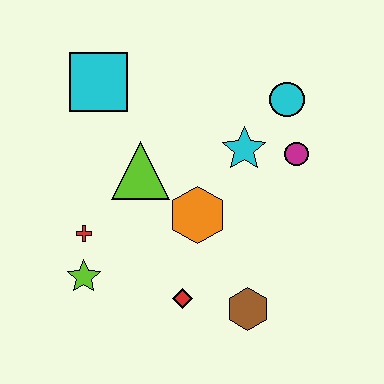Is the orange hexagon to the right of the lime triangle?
Yes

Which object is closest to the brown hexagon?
The red diamond is closest to the brown hexagon.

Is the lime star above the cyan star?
No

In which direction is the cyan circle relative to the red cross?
The cyan circle is to the right of the red cross.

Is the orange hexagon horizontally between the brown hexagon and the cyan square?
Yes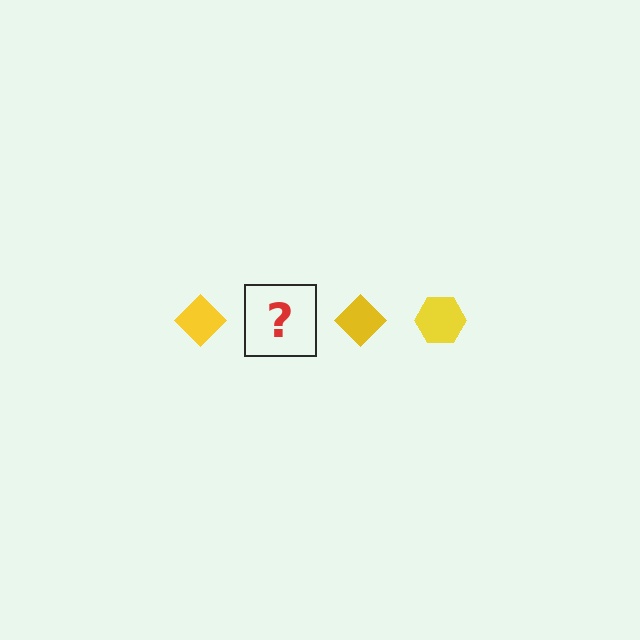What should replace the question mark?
The question mark should be replaced with a yellow hexagon.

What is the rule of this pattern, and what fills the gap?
The rule is that the pattern cycles through diamond, hexagon shapes in yellow. The gap should be filled with a yellow hexagon.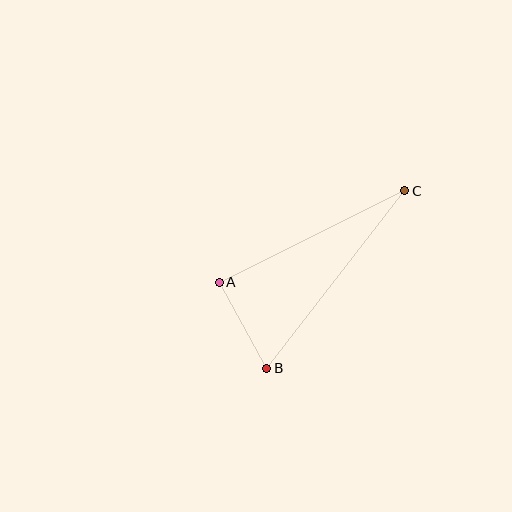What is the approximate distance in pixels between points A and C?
The distance between A and C is approximately 207 pixels.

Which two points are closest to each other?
Points A and B are closest to each other.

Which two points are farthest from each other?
Points B and C are farthest from each other.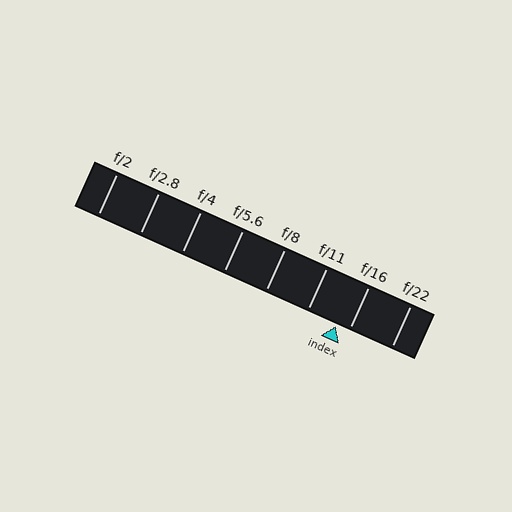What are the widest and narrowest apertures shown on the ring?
The widest aperture shown is f/2 and the narrowest is f/22.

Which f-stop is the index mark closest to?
The index mark is closest to f/16.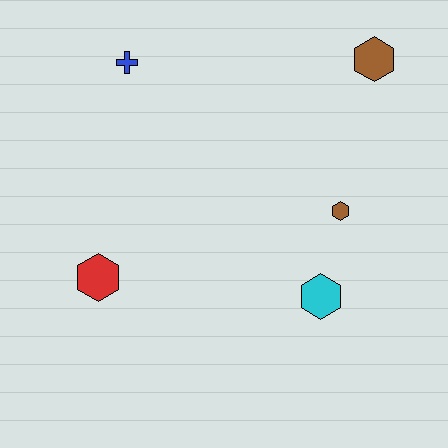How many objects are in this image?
There are 5 objects.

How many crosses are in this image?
There is 1 cross.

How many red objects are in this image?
There is 1 red object.